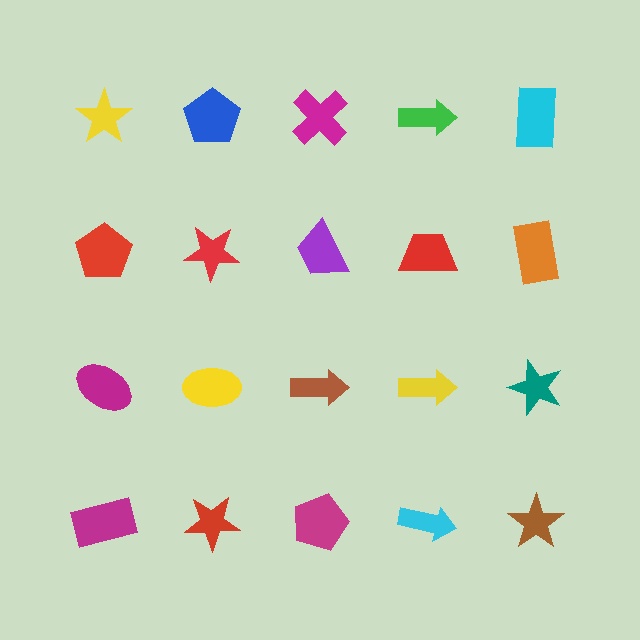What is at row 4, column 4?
A cyan arrow.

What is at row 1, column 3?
A magenta cross.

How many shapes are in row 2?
5 shapes.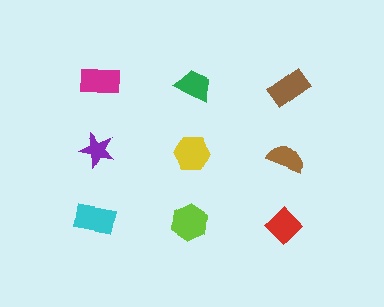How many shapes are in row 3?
3 shapes.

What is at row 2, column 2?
A yellow hexagon.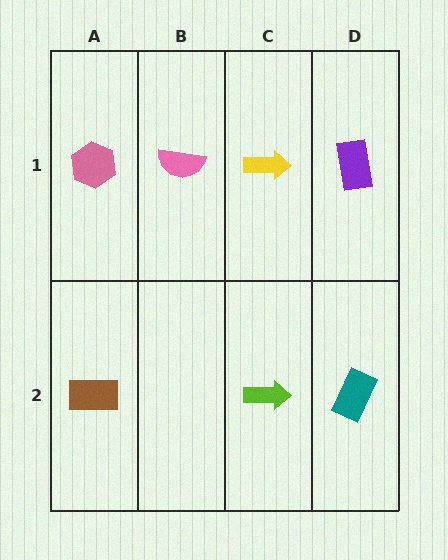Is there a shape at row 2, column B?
No, that cell is empty.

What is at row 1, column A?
A pink hexagon.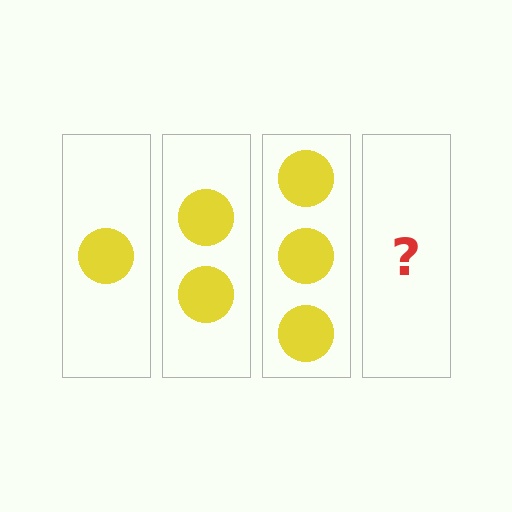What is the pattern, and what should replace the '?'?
The pattern is that each step adds one more circle. The '?' should be 4 circles.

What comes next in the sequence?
The next element should be 4 circles.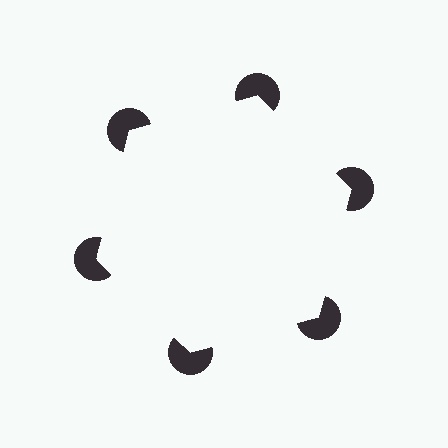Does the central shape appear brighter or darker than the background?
It typically appears slightly brighter than the background, even though no actual brightness change is drawn.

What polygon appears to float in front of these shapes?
An illusory hexagon — its edges are inferred from the aligned wedge cuts in the pac-man discs, not physically drawn.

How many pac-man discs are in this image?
There are 6 — one at each vertex of the illusory hexagon.